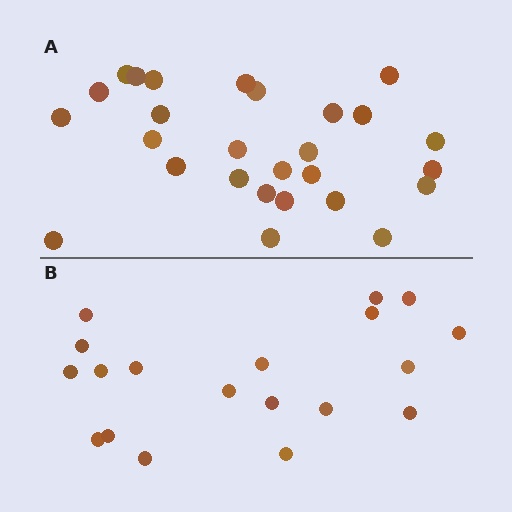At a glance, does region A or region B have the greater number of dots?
Region A (the top region) has more dots.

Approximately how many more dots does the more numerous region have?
Region A has roughly 8 or so more dots than region B.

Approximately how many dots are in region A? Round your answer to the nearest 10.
About 30 dots. (The exact count is 27, which rounds to 30.)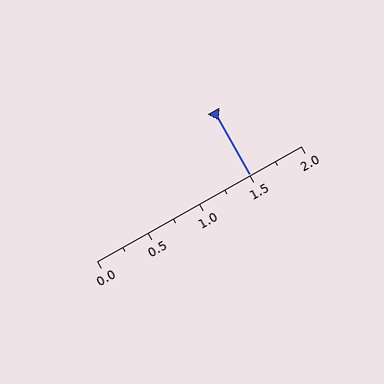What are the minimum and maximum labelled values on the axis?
The axis runs from 0.0 to 2.0.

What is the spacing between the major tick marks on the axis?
The major ticks are spaced 0.5 apart.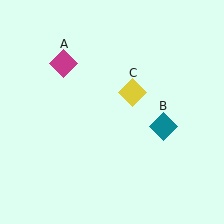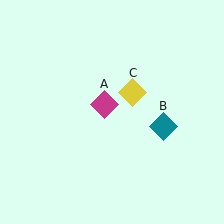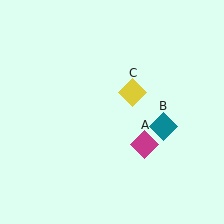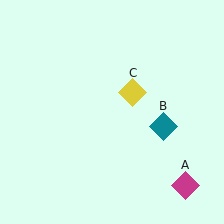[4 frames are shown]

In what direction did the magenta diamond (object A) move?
The magenta diamond (object A) moved down and to the right.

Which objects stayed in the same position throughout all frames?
Teal diamond (object B) and yellow diamond (object C) remained stationary.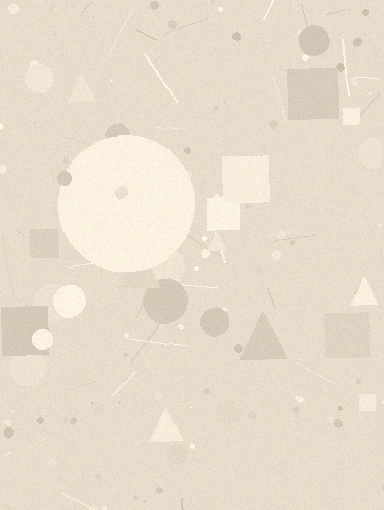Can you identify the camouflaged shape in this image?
The camouflaged shape is a circle.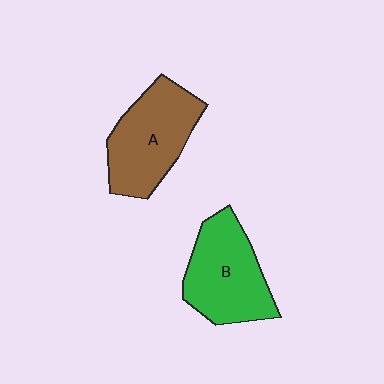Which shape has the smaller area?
Shape B (green).